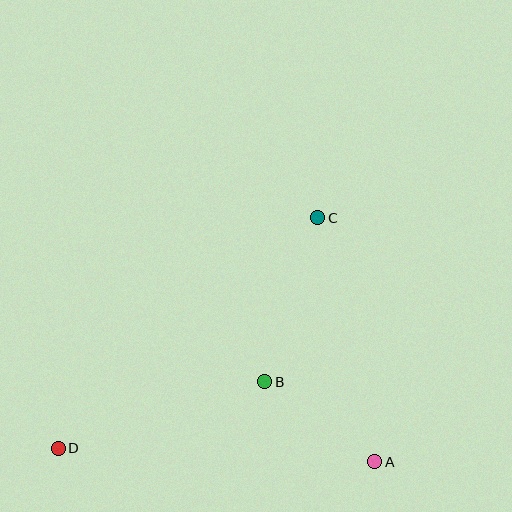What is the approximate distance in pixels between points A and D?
The distance between A and D is approximately 317 pixels.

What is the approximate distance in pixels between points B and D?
The distance between B and D is approximately 217 pixels.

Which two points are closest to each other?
Points A and B are closest to each other.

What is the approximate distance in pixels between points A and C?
The distance between A and C is approximately 251 pixels.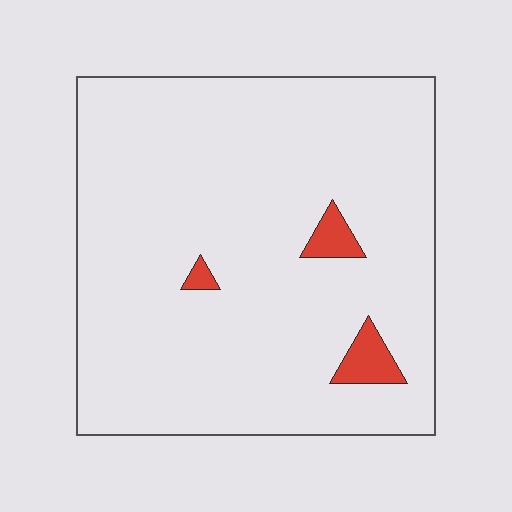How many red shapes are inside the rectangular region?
3.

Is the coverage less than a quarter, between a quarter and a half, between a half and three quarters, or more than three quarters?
Less than a quarter.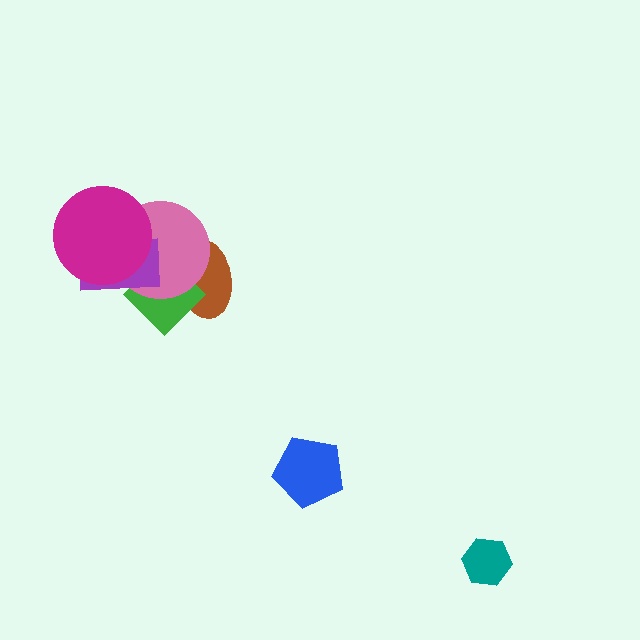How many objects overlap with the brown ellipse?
2 objects overlap with the brown ellipse.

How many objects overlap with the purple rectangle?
3 objects overlap with the purple rectangle.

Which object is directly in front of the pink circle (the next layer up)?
The purple rectangle is directly in front of the pink circle.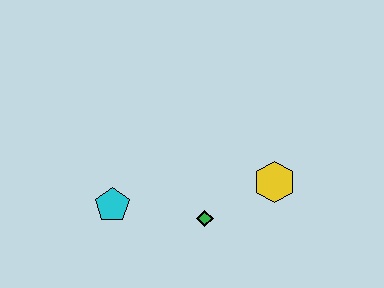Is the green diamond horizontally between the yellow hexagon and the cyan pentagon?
Yes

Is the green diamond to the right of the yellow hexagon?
No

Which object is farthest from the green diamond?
The cyan pentagon is farthest from the green diamond.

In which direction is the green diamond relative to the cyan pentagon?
The green diamond is to the right of the cyan pentagon.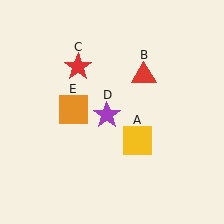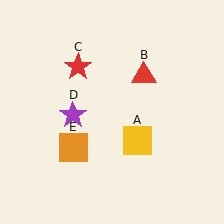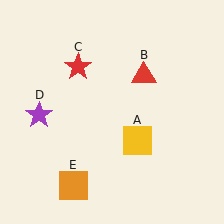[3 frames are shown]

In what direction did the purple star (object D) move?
The purple star (object D) moved left.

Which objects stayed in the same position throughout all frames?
Yellow square (object A) and red triangle (object B) and red star (object C) remained stationary.